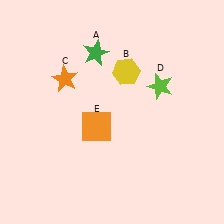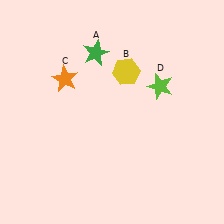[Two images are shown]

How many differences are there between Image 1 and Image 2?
There is 1 difference between the two images.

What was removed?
The orange square (E) was removed in Image 2.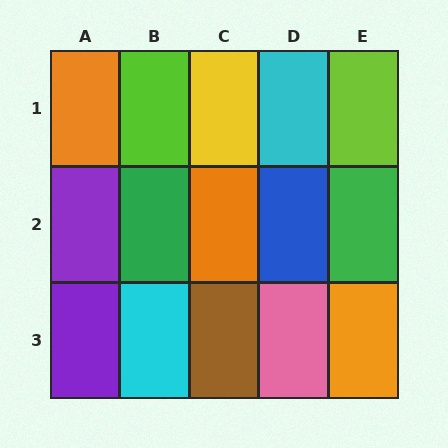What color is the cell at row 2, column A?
Purple.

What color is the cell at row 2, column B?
Green.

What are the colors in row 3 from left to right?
Purple, cyan, brown, pink, orange.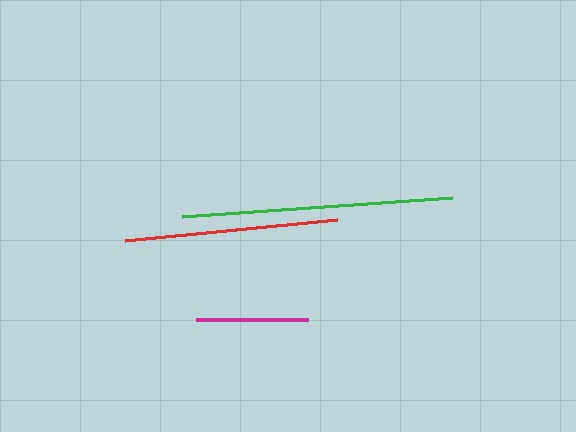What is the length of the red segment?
The red segment is approximately 213 pixels long.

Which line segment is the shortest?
The magenta line is the shortest at approximately 112 pixels.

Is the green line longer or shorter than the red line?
The green line is longer than the red line.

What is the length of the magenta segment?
The magenta segment is approximately 112 pixels long.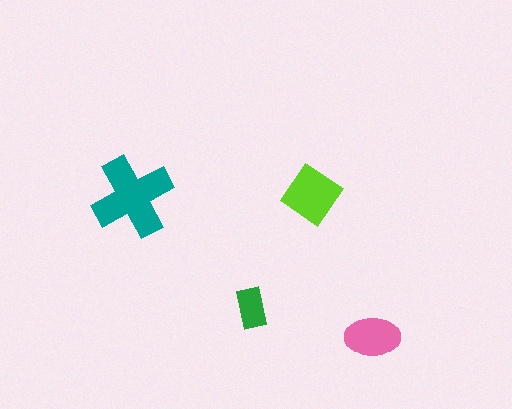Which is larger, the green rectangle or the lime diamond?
The lime diamond.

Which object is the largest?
The teal cross.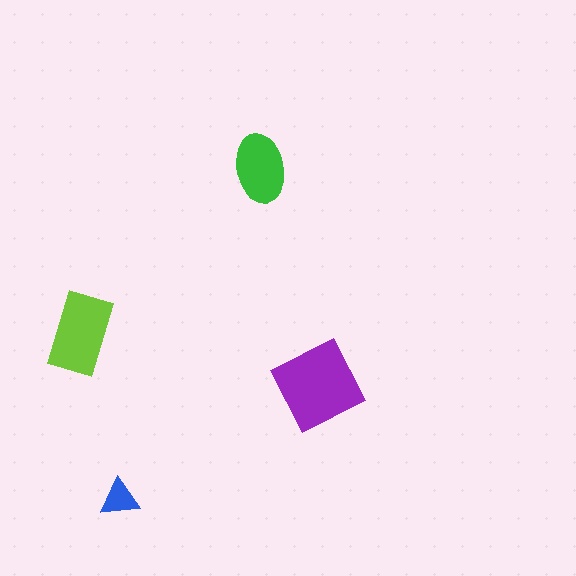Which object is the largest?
The purple diamond.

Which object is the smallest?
The blue triangle.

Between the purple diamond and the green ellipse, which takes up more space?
The purple diamond.